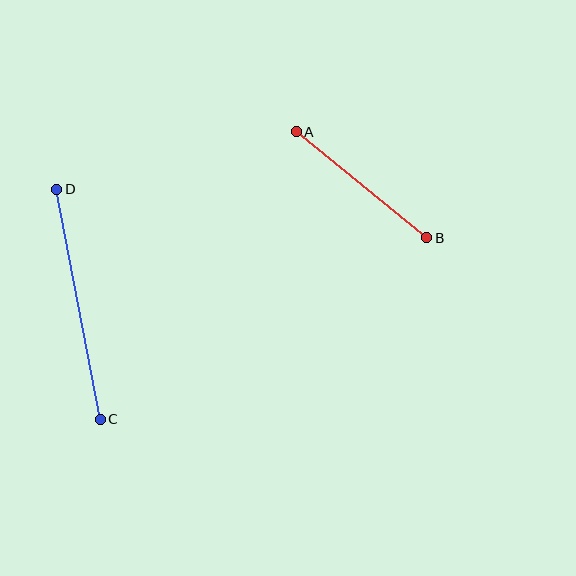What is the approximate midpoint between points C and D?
The midpoint is at approximately (78, 304) pixels.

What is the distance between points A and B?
The distance is approximately 168 pixels.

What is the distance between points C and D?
The distance is approximately 234 pixels.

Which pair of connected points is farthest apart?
Points C and D are farthest apart.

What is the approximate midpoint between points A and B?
The midpoint is at approximately (361, 185) pixels.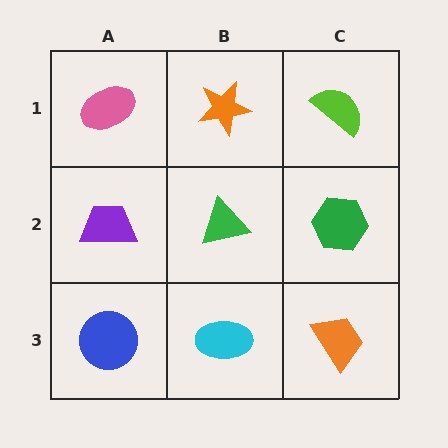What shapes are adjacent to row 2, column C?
A lime semicircle (row 1, column C), an orange trapezoid (row 3, column C), a green triangle (row 2, column B).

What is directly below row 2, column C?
An orange trapezoid.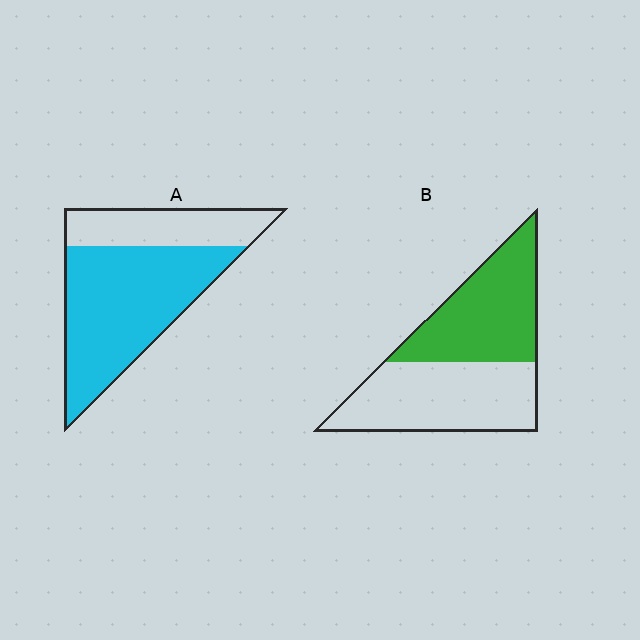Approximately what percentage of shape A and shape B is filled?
A is approximately 70% and B is approximately 45%.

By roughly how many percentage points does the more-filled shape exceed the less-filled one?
By roughly 20 percentage points (A over B).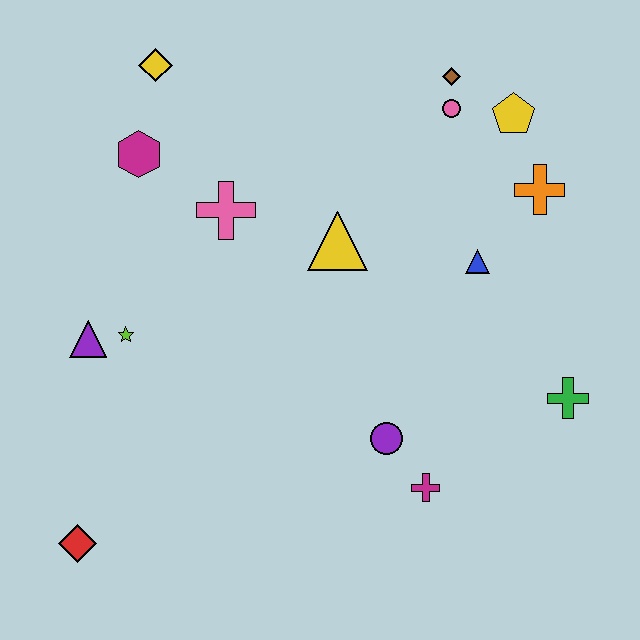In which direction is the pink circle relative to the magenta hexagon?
The pink circle is to the right of the magenta hexagon.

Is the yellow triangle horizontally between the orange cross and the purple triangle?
Yes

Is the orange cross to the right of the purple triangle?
Yes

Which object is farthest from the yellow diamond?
The green cross is farthest from the yellow diamond.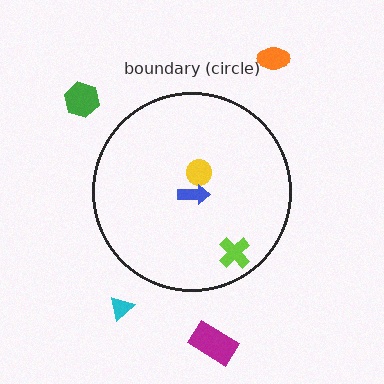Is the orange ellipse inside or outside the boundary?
Outside.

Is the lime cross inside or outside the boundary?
Inside.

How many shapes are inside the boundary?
3 inside, 4 outside.